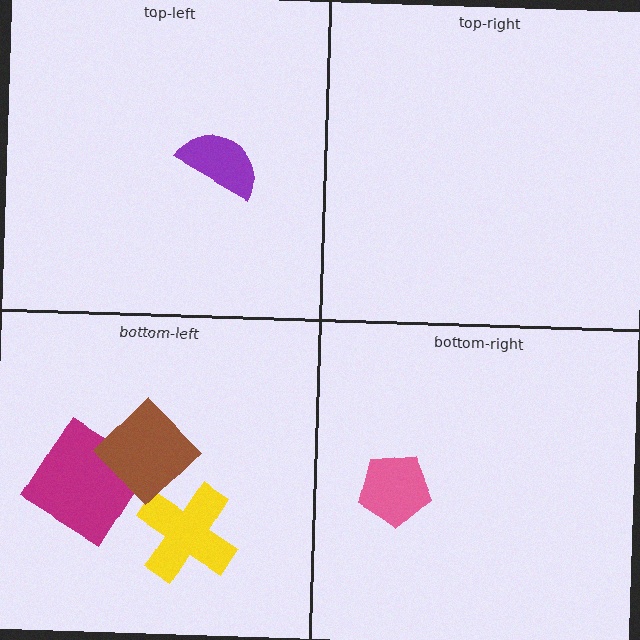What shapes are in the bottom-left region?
The magenta diamond, the yellow cross, the brown diamond.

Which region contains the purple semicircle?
The top-left region.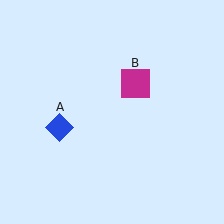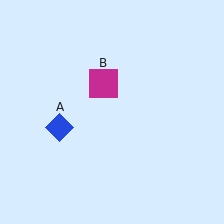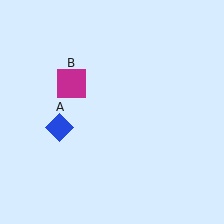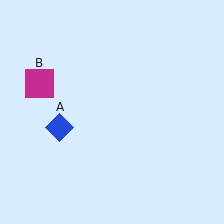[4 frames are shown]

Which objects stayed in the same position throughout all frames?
Blue diamond (object A) remained stationary.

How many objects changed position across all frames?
1 object changed position: magenta square (object B).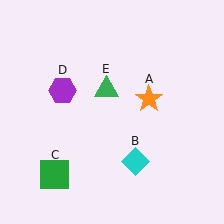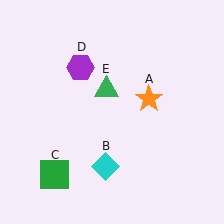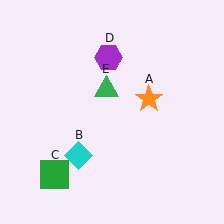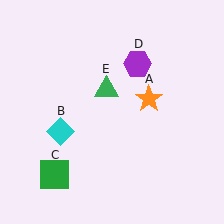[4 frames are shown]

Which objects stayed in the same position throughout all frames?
Orange star (object A) and green square (object C) and green triangle (object E) remained stationary.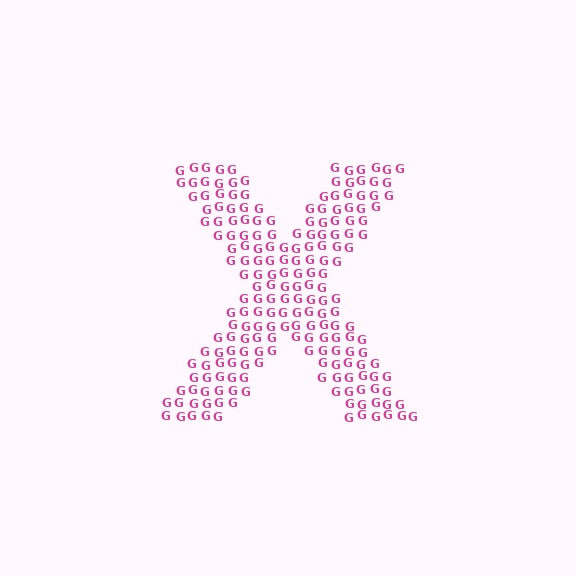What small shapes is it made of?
It is made of small letter G's.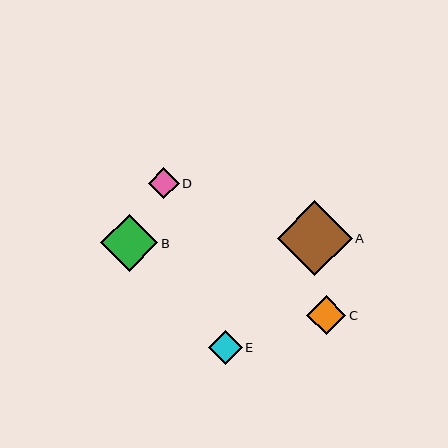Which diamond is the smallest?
Diamond D is the smallest with a size of approximately 31 pixels.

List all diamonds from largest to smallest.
From largest to smallest: A, B, C, E, D.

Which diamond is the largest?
Diamond A is the largest with a size of approximately 75 pixels.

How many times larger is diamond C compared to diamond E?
Diamond C is approximately 1.2 times the size of diamond E.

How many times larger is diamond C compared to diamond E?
Diamond C is approximately 1.2 times the size of diamond E.